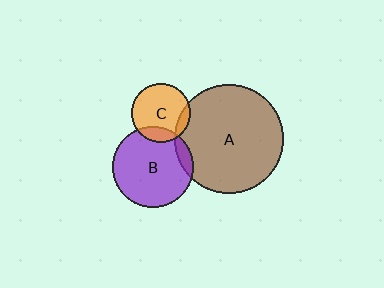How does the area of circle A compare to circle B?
Approximately 1.8 times.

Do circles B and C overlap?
Yes.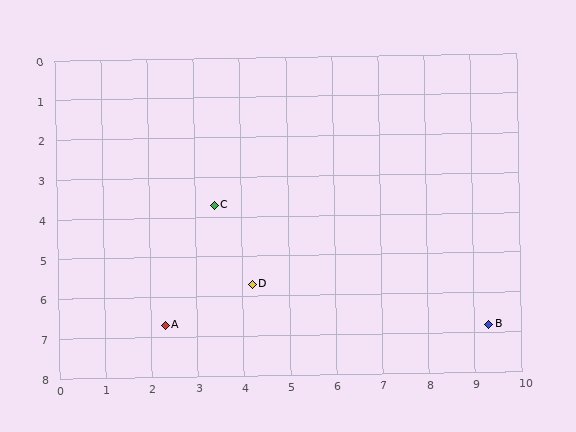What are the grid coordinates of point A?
Point A is at approximately (2.3, 6.7).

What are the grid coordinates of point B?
Point B is at approximately (9.3, 6.8).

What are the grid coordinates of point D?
Point D is at approximately (4.2, 5.7).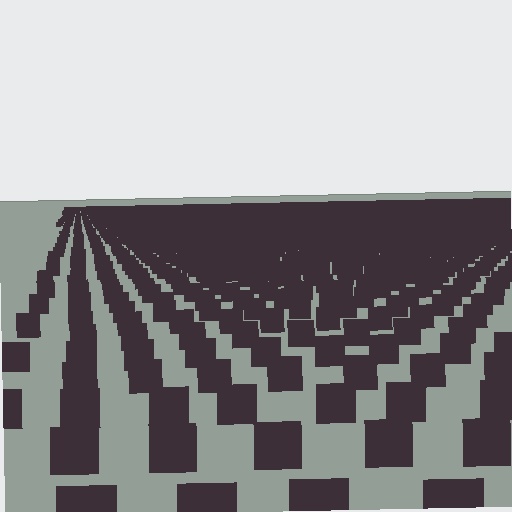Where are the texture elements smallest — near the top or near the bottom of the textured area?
Near the top.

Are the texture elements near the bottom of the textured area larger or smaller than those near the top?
Larger. Near the bottom, elements are closer to the viewer and appear at a bigger on-screen size.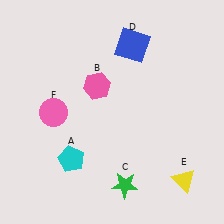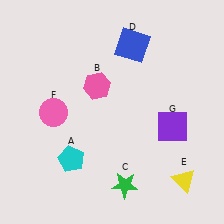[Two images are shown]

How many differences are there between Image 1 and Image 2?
There is 1 difference between the two images.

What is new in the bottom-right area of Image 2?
A purple square (G) was added in the bottom-right area of Image 2.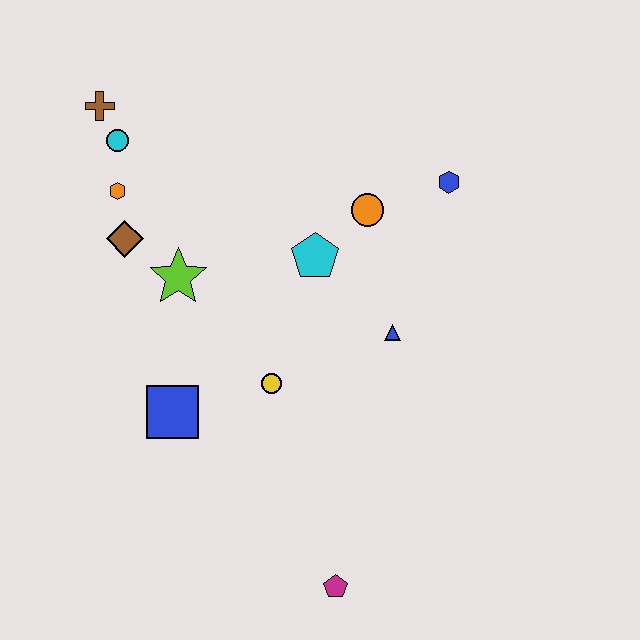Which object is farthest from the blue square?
The blue hexagon is farthest from the blue square.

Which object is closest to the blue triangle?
The cyan pentagon is closest to the blue triangle.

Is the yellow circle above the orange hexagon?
No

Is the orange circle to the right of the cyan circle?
Yes